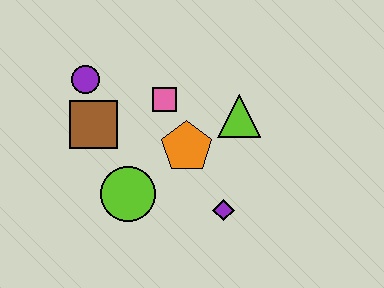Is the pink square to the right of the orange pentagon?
No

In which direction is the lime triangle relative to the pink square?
The lime triangle is to the right of the pink square.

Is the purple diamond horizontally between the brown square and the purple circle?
No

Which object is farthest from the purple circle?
The purple diamond is farthest from the purple circle.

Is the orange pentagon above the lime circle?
Yes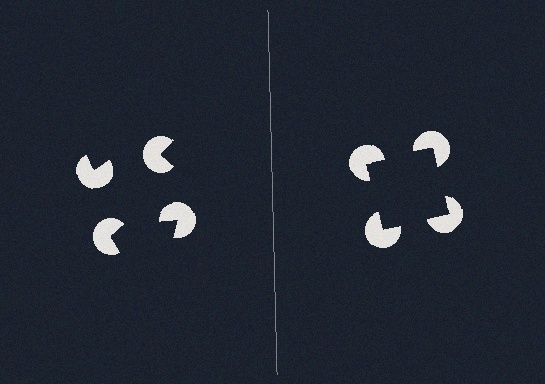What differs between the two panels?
The pac-man discs are positioned identically on both sides; only the wedge orientations differ. On the right they align to a square; on the left they are misaligned.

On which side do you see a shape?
An illusory square appears on the right side. On the left side the wedge cuts are rotated, so no coherent shape forms.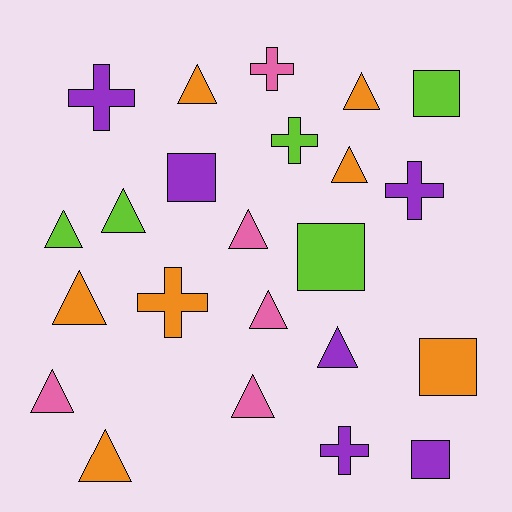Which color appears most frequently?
Orange, with 7 objects.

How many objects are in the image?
There are 23 objects.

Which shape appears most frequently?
Triangle, with 12 objects.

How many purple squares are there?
There are 2 purple squares.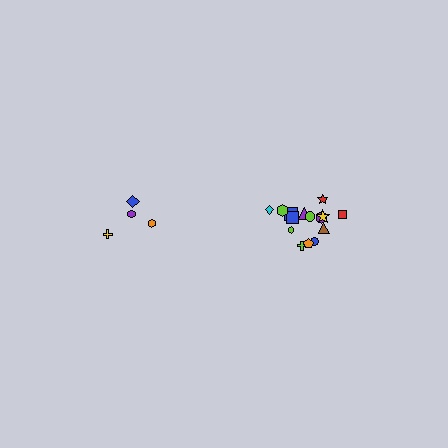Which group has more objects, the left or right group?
The right group.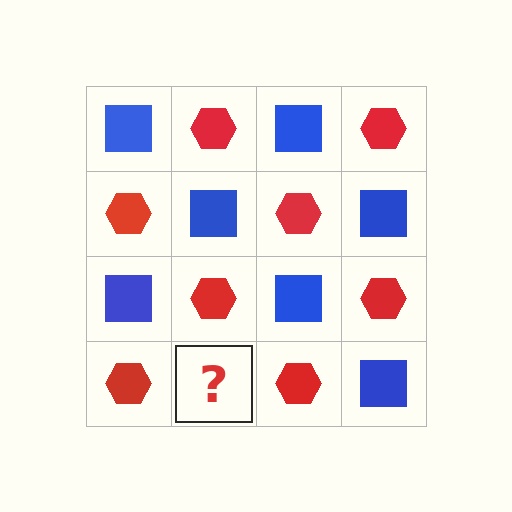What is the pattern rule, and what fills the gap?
The rule is that it alternates blue square and red hexagon in a checkerboard pattern. The gap should be filled with a blue square.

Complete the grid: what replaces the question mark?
The question mark should be replaced with a blue square.